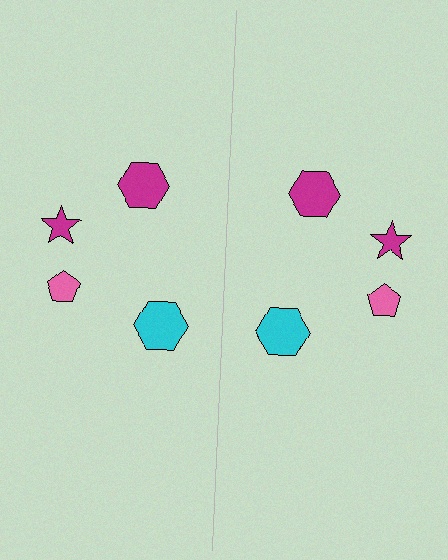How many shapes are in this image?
There are 8 shapes in this image.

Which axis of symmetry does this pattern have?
The pattern has a vertical axis of symmetry running through the center of the image.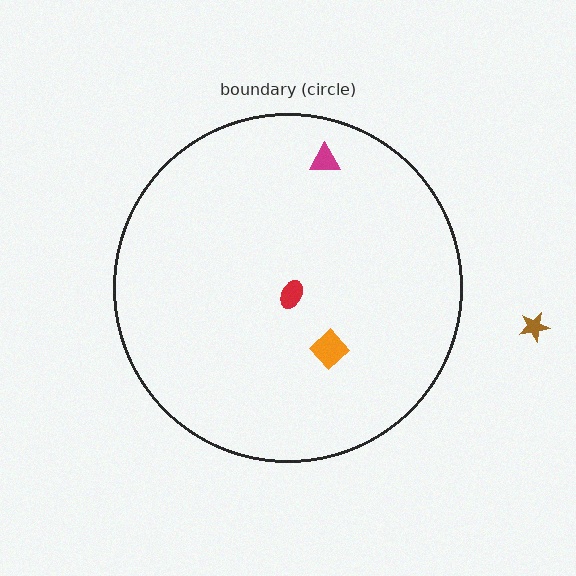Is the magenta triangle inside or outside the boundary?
Inside.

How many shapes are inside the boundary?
3 inside, 1 outside.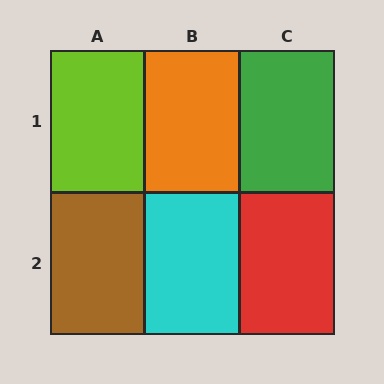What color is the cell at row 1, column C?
Green.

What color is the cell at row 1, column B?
Orange.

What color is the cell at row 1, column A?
Lime.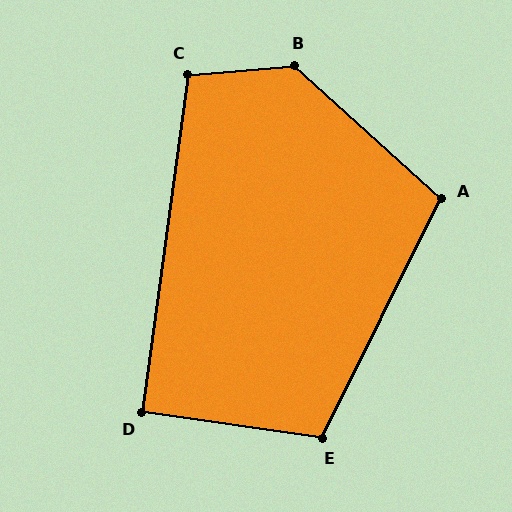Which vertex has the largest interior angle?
B, at approximately 133 degrees.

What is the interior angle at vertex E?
Approximately 108 degrees (obtuse).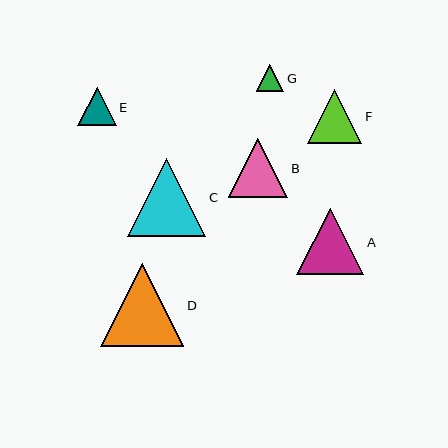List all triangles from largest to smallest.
From largest to smallest: D, C, A, B, F, E, G.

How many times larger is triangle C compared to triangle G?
Triangle C is approximately 2.8 times the size of triangle G.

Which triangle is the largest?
Triangle D is the largest with a size of approximately 83 pixels.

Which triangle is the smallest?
Triangle G is the smallest with a size of approximately 28 pixels.